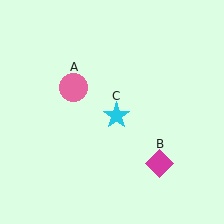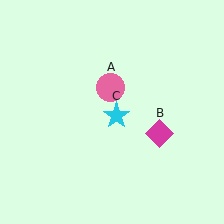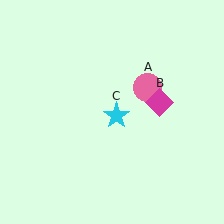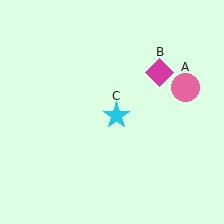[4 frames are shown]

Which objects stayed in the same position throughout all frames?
Cyan star (object C) remained stationary.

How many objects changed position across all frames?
2 objects changed position: pink circle (object A), magenta diamond (object B).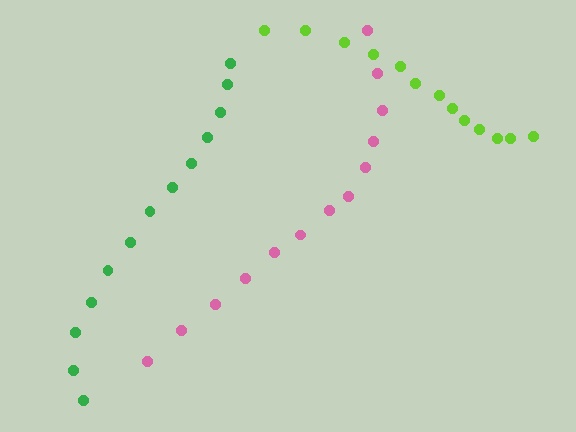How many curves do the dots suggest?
There are 3 distinct paths.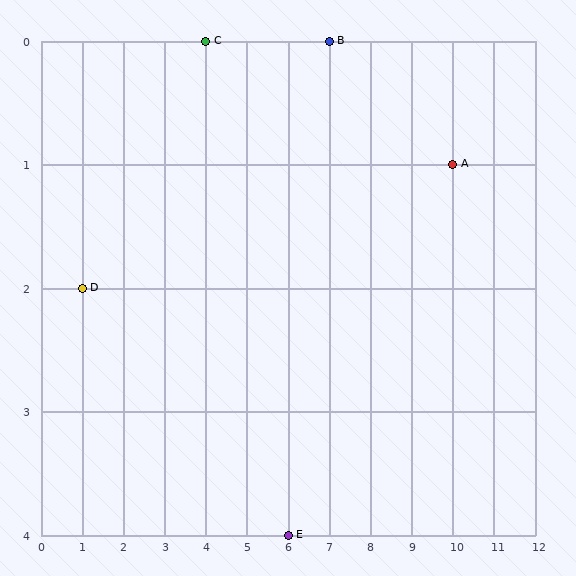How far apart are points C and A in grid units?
Points C and A are 6 columns and 1 row apart (about 6.1 grid units diagonally).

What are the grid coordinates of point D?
Point D is at grid coordinates (1, 2).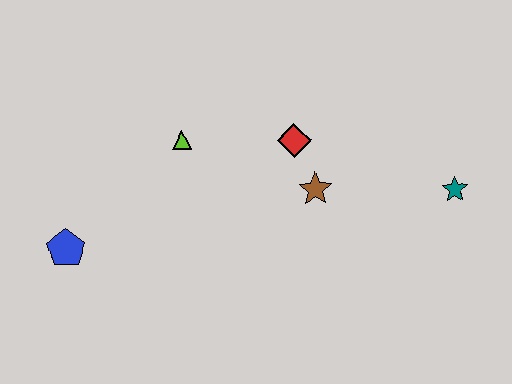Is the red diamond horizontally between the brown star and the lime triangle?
Yes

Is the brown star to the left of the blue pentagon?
No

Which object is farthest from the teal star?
The blue pentagon is farthest from the teal star.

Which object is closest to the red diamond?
The brown star is closest to the red diamond.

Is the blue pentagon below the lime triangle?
Yes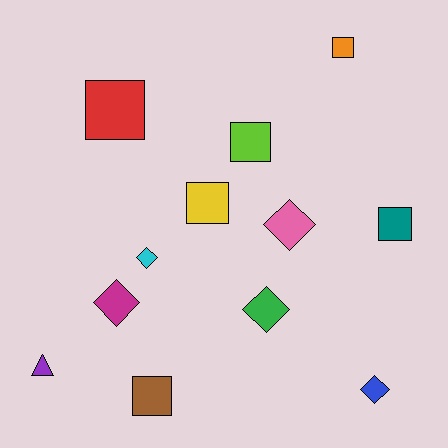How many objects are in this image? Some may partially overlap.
There are 12 objects.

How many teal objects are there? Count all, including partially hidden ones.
There is 1 teal object.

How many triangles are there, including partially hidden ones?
There is 1 triangle.